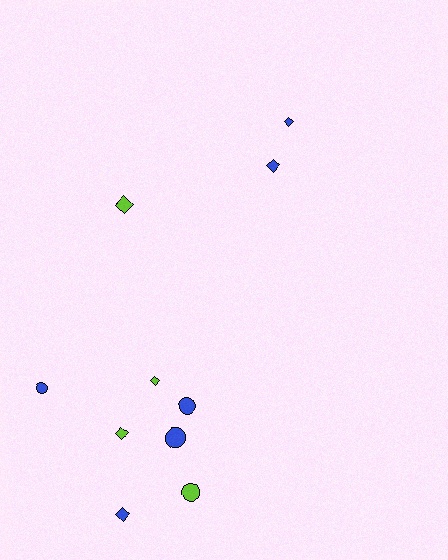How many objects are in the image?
There are 10 objects.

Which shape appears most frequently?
Diamond, with 6 objects.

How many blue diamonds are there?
There are 3 blue diamonds.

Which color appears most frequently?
Blue, with 6 objects.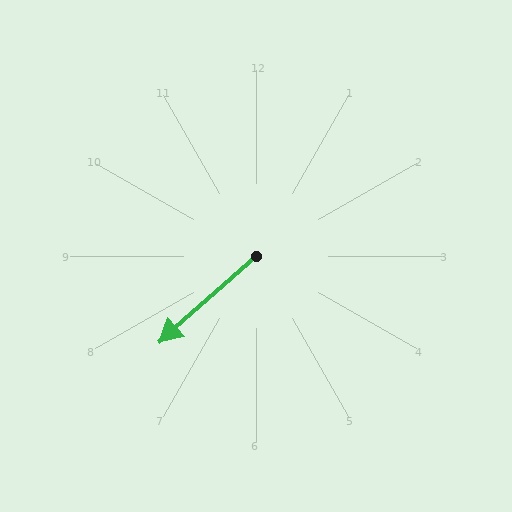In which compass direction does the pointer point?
Southwest.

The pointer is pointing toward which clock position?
Roughly 8 o'clock.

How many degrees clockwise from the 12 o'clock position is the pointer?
Approximately 228 degrees.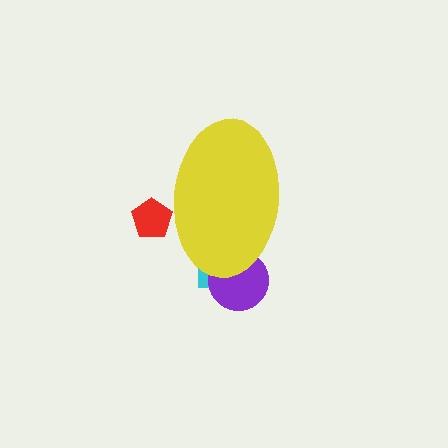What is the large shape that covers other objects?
A yellow ellipse.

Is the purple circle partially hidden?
Yes, the purple circle is partially hidden behind the yellow ellipse.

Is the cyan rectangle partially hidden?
Yes, the cyan rectangle is partially hidden behind the yellow ellipse.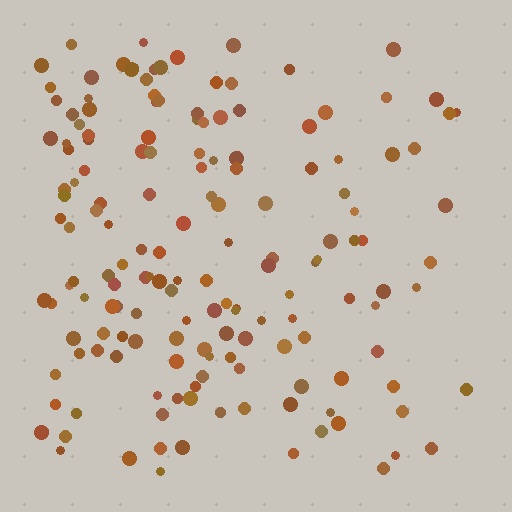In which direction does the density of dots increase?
From right to left, with the left side densest.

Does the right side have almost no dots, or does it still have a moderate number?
Still a moderate number, just noticeably fewer than the left.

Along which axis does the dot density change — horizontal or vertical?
Horizontal.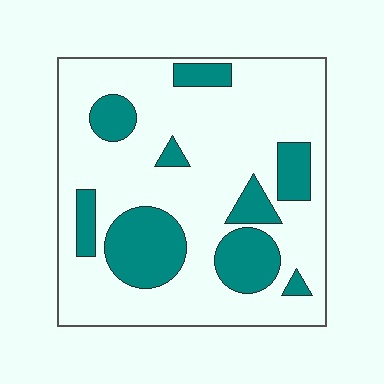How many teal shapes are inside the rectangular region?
9.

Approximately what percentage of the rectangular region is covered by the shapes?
Approximately 25%.